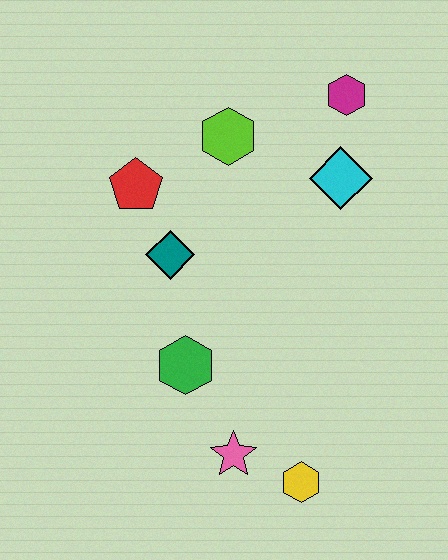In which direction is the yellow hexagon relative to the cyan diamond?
The yellow hexagon is below the cyan diamond.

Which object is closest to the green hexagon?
The pink star is closest to the green hexagon.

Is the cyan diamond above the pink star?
Yes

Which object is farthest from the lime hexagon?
The yellow hexagon is farthest from the lime hexagon.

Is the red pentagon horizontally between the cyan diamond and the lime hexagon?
No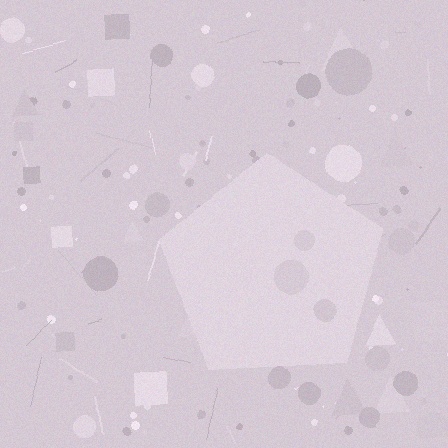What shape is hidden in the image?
A pentagon is hidden in the image.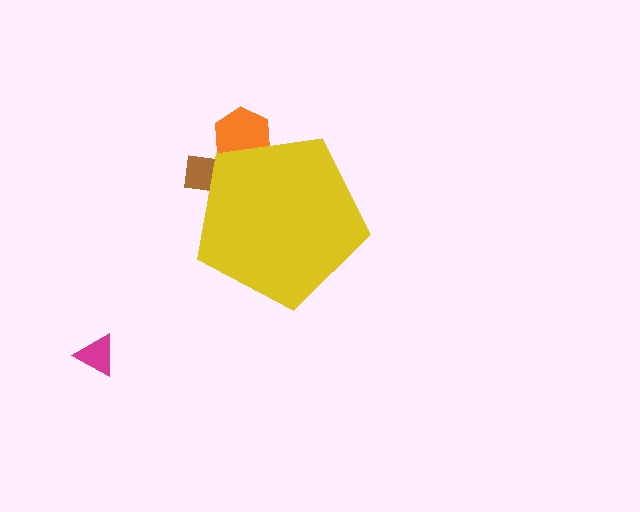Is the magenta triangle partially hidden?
No, the magenta triangle is fully visible.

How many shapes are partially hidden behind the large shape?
2 shapes are partially hidden.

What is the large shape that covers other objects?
A yellow pentagon.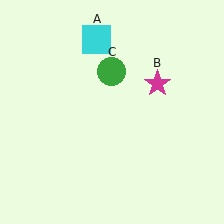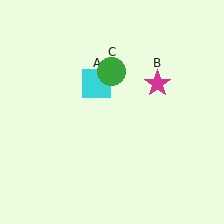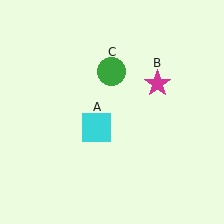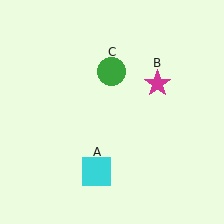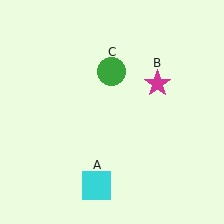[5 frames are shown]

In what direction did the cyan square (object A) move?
The cyan square (object A) moved down.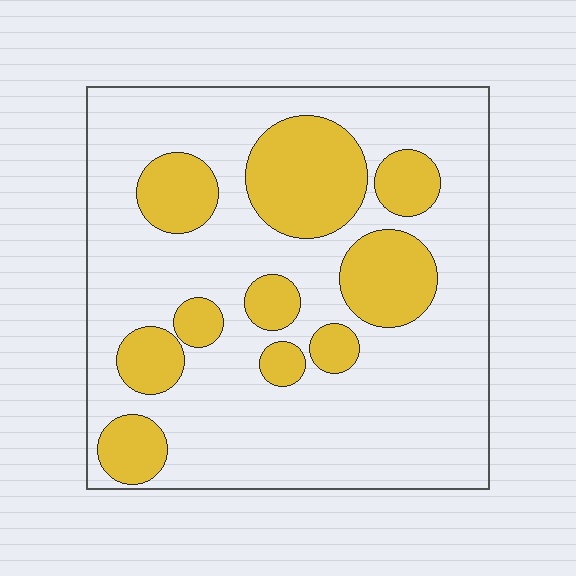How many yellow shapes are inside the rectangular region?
10.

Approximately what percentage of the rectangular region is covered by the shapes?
Approximately 25%.